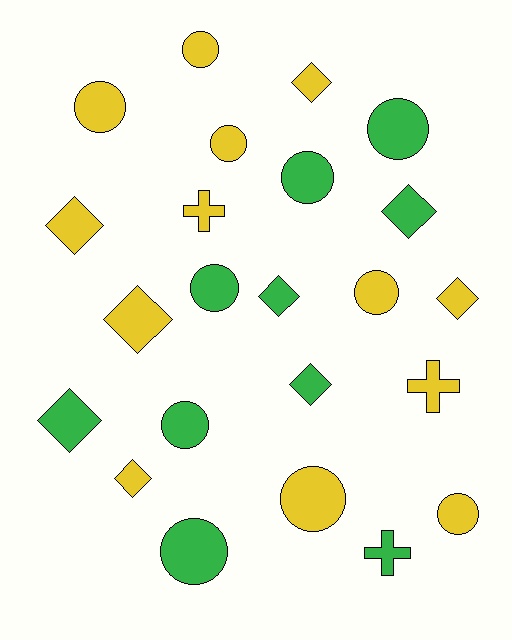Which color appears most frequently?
Yellow, with 13 objects.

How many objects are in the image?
There are 23 objects.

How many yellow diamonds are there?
There are 5 yellow diamonds.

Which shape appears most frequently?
Circle, with 11 objects.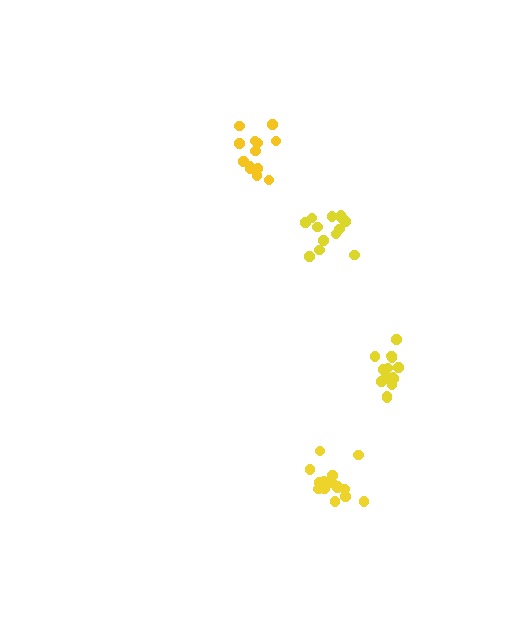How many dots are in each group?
Group 1: 15 dots, Group 2: 13 dots, Group 3: 13 dots, Group 4: 14 dots (55 total).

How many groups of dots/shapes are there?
There are 4 groups.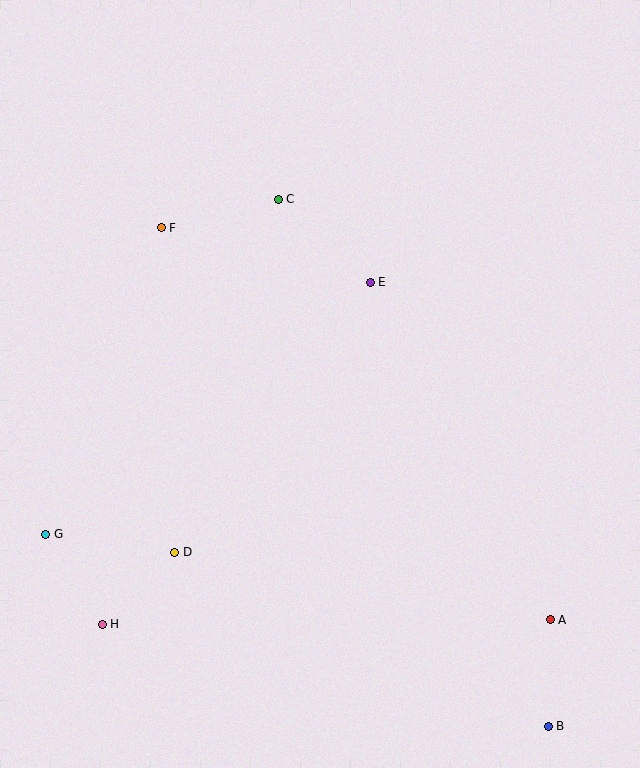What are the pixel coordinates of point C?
Point C is at (278, 199).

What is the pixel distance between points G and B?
The distance between G and B is 538 pixels.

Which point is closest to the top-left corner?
Point F is closest to the top-left corner.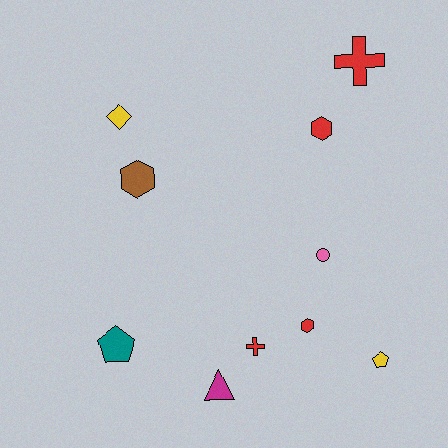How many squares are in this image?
There are no squares.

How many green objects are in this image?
There are no green objects.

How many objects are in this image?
There are 10 objects.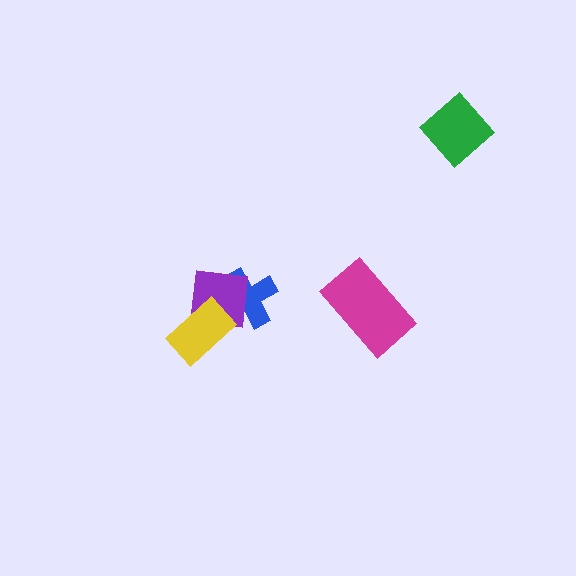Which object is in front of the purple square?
The yellow rectangle is in front of the purple square.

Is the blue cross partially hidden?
Yes, it is partially covered by another shape.